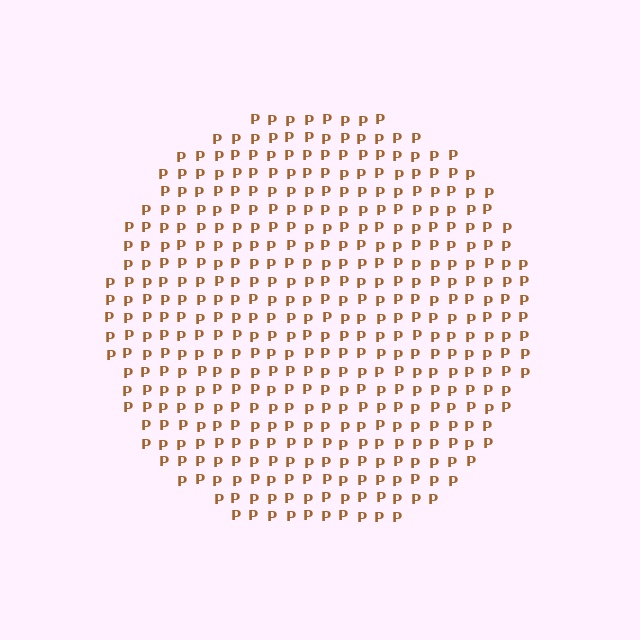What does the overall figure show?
The overall figure shows a circle.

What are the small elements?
The small elements are letter P's.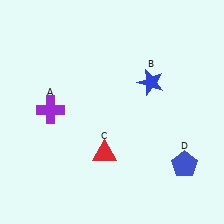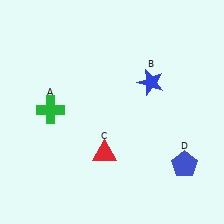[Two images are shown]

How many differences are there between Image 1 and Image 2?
There is 1 difference between the two images.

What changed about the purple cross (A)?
In Image 1, A is purple. In Image 2, it changed to green.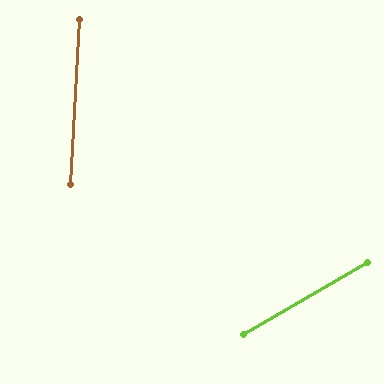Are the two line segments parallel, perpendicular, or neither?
Neither parallel nor perpendicular — they differ by about 57°.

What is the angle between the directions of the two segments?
Approximately 57 degrees.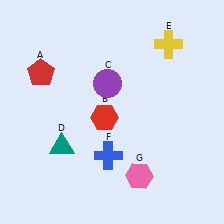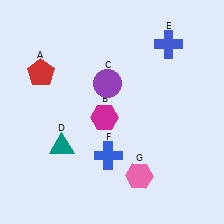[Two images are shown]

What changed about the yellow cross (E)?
In Image 1, E is yellow. In Image 2, it changed to blue.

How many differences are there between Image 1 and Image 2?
There are 2 differences between the two images.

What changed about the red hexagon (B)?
In Image 1, B is red. In Image 2, it changed to magenta.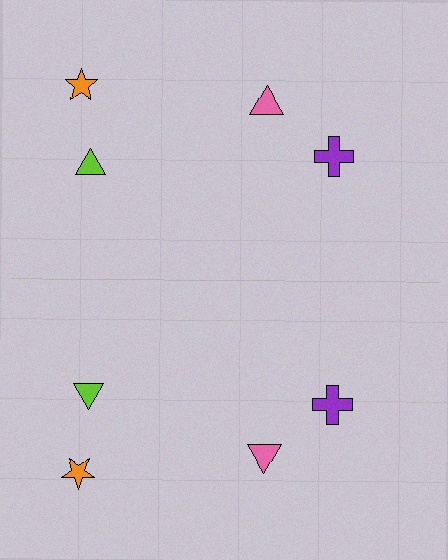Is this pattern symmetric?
Yes, this pattern has bilateral (reflection) symmetry.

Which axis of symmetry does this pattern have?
The pattern has a horizontal axis of symmetry running through the center of the image.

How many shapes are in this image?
There are 8 shapes in this image.